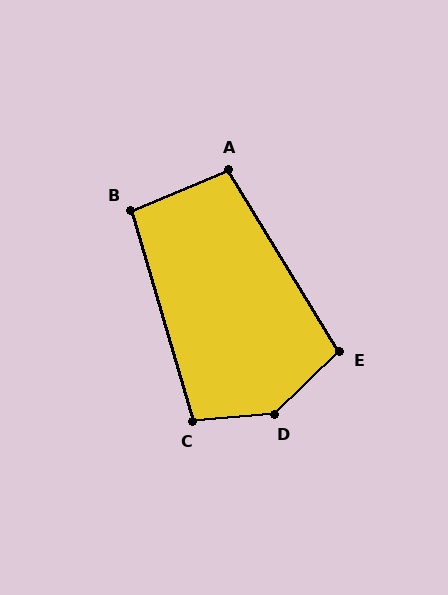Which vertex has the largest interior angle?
D, at approximately 140 degrees.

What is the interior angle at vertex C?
Approximately 102 degrees (obtuse).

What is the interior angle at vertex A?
Approximately 99 degrees (obtuse).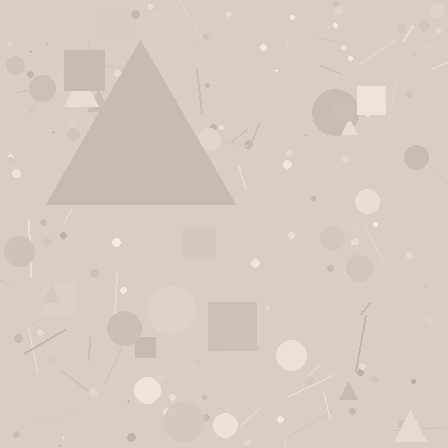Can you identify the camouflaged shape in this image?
The camouflaged shape is a triangle.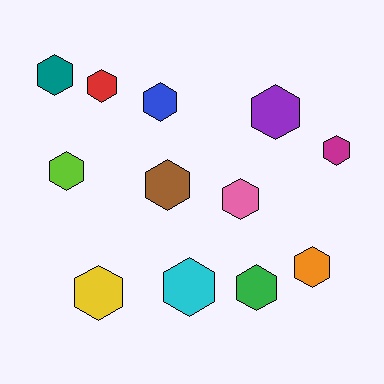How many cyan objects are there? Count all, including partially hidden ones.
There is 1 cyan object.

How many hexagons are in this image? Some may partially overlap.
There are 12 hexagons.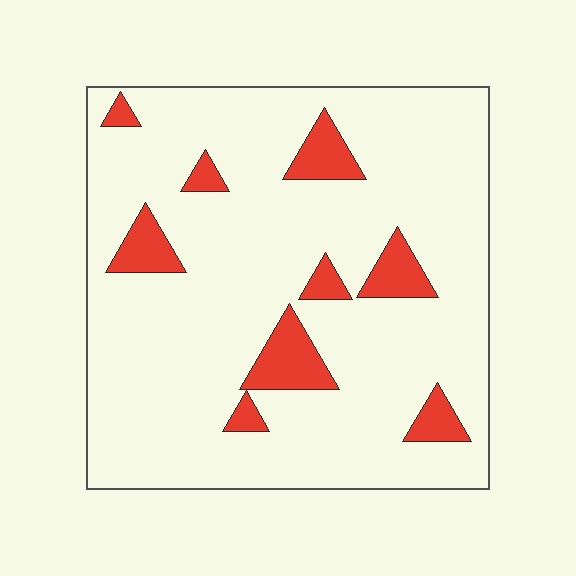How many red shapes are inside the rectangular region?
9.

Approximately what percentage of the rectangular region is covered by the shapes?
Approximately 10%.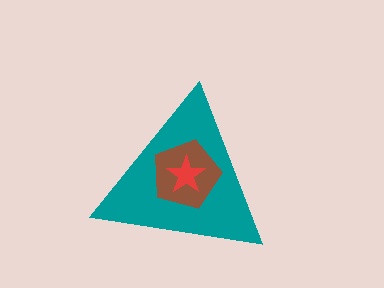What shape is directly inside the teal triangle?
The brown pentagon.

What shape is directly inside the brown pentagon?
The red star.